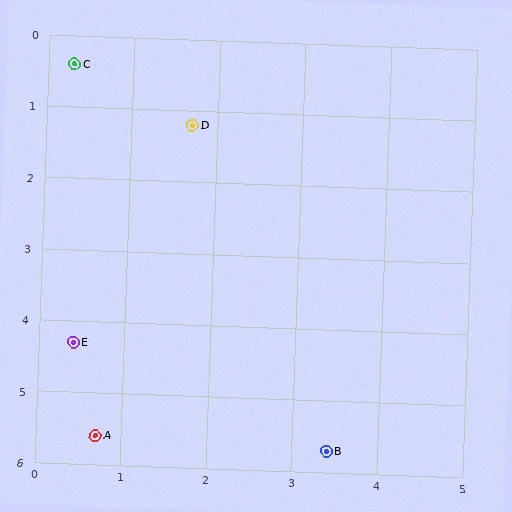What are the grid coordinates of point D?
Point D is at approximately (1.7, 1.2).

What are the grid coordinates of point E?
Point E is at approximately (0.4, 4.3).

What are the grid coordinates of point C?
Point C is at approximately (0.3, 0.4).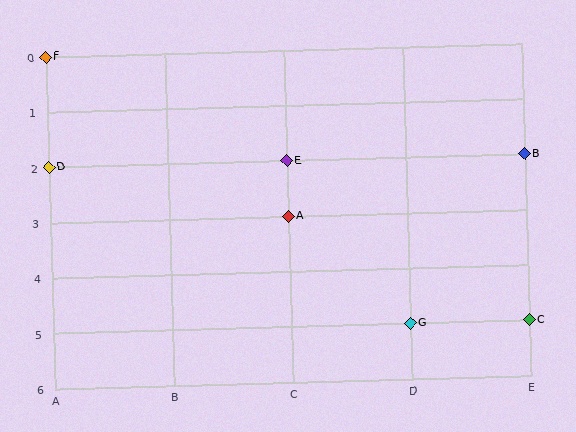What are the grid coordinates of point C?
Point C is at grid coordinates (E, 5).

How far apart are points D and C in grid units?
Points D and C are 4 columns and 3 rows apart (about 5.0 grid units diagonally).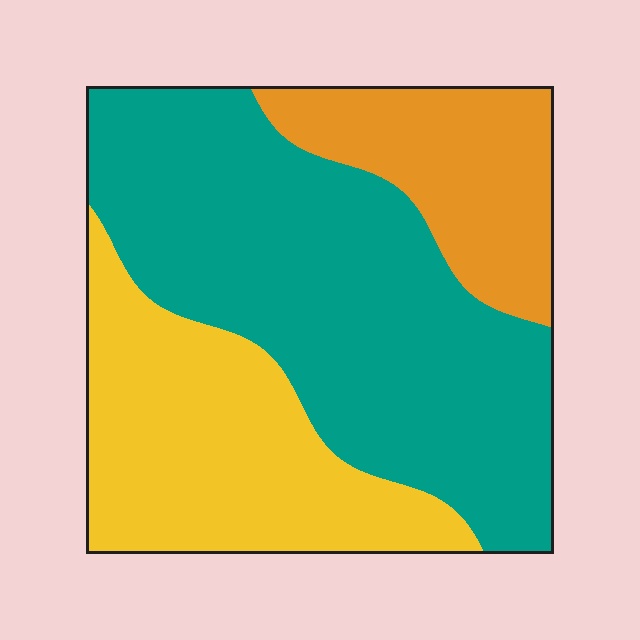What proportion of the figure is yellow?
Yellow covers about 30% of the figure.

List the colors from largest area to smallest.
From largest to smallest: teal, yellow, orange.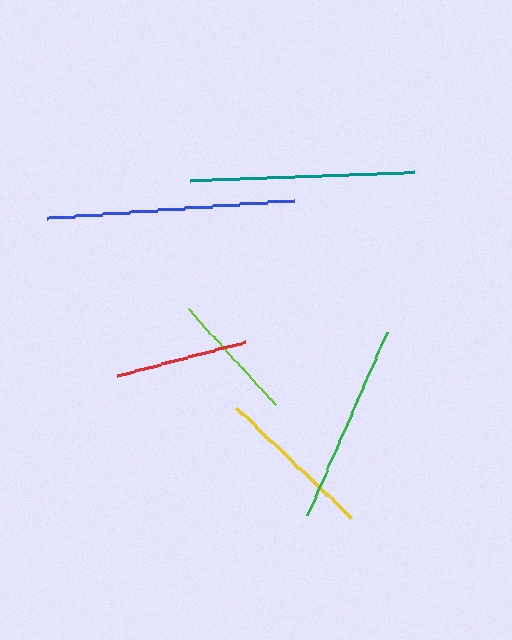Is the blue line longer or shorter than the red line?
The blue line is longer than the red line.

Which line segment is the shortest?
The lime line is the shortest at approximately 130 pixels.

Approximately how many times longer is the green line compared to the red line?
The green line is approximately 1.5 times the length of the red line.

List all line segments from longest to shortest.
From longest to shortest: blue, teal, green, yellow, red, lime.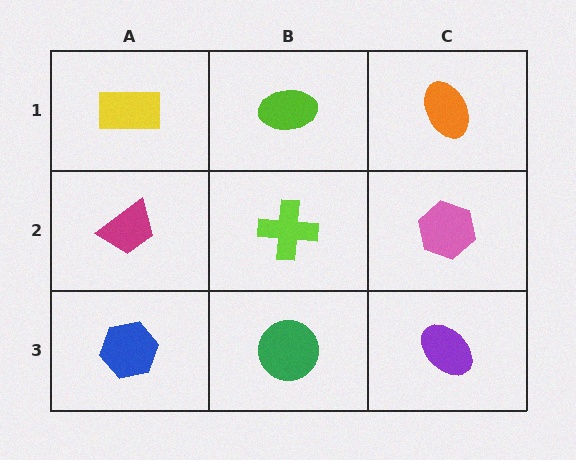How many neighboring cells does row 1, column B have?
3.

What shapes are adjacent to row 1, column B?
A lime cross (row 2, column B), a yellow rectangle (row 1, column A), an orange ellipse (row 1, column C).